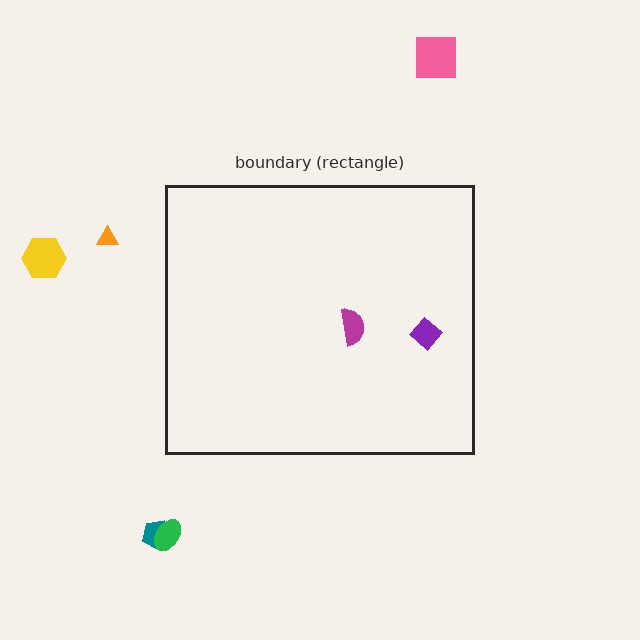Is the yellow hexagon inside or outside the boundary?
Outside.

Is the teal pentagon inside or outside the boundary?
Outside.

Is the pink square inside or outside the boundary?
Outside.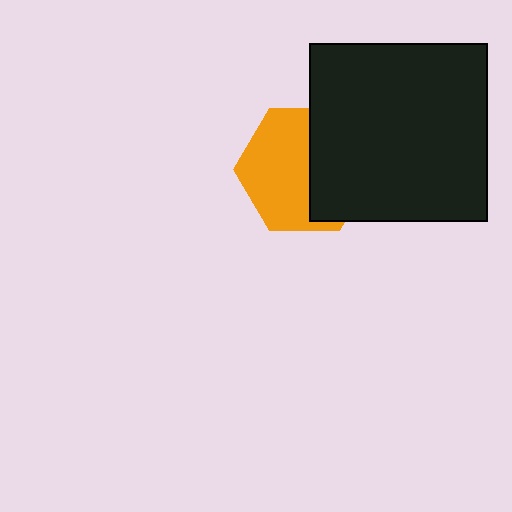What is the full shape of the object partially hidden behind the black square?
The partially hidden object is an orange hexagon.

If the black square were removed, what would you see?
You would see the complete orange hexagon.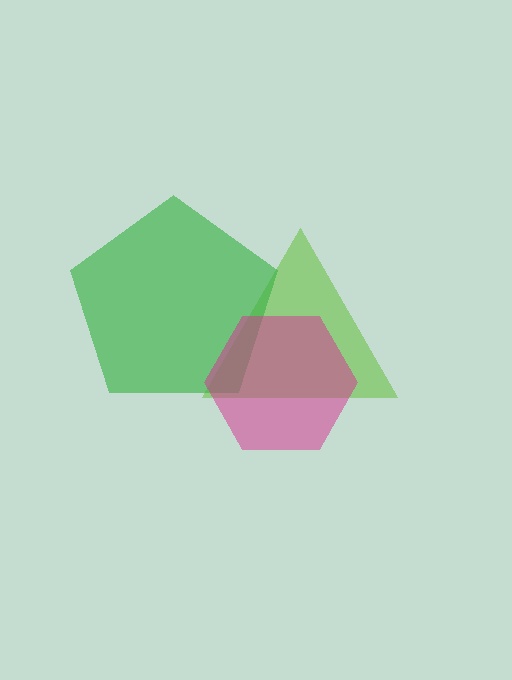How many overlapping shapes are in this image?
There are 3 overlapping shapes in the image.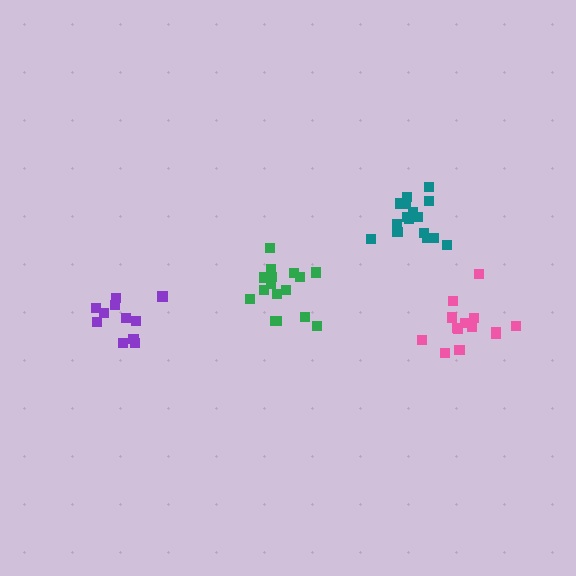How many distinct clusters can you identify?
There are 4 distinct clusters.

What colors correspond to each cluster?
The clusters are colored: teal, green, pink, purple.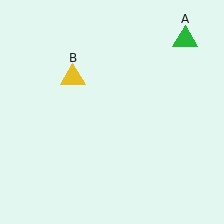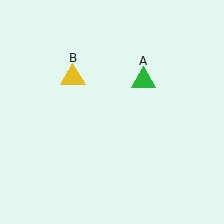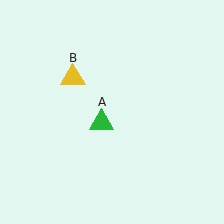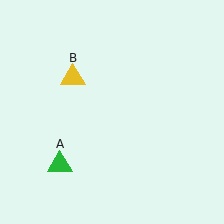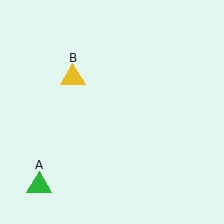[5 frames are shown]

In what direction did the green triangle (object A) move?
The green triangle (object A) moved down and to the left.